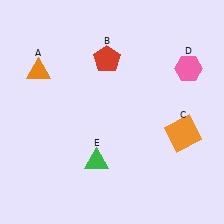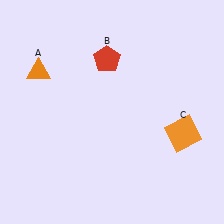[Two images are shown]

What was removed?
The pink hexagon (D), the green triangle (E) were removed in Image 2.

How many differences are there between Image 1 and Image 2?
There are 2 differences between the two images.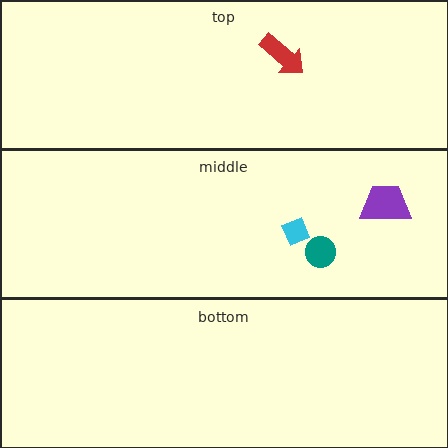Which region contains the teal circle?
The middle region.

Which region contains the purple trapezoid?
The middle region.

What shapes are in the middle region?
The purple trapezoid, the cyan diamond, the teal circle.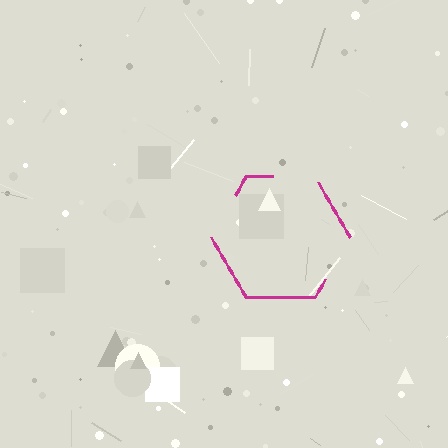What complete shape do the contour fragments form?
The contour fragments form a hexagon.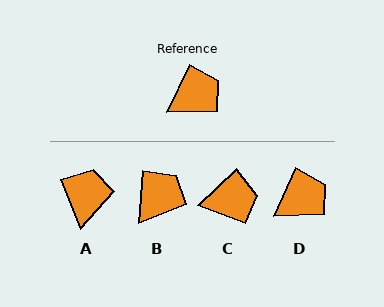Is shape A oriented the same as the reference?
No, it is off by about 47 degrees.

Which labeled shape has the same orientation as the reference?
D.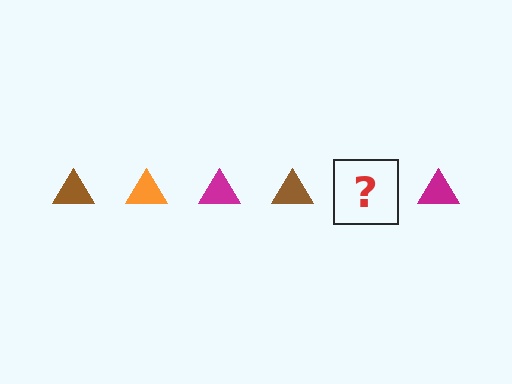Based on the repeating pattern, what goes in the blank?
The blank should be an orange triangle.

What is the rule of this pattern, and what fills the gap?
The rule is that the pattern cycles through brown, orange, magenta triangles. The gap should be filled with an orange triangle.